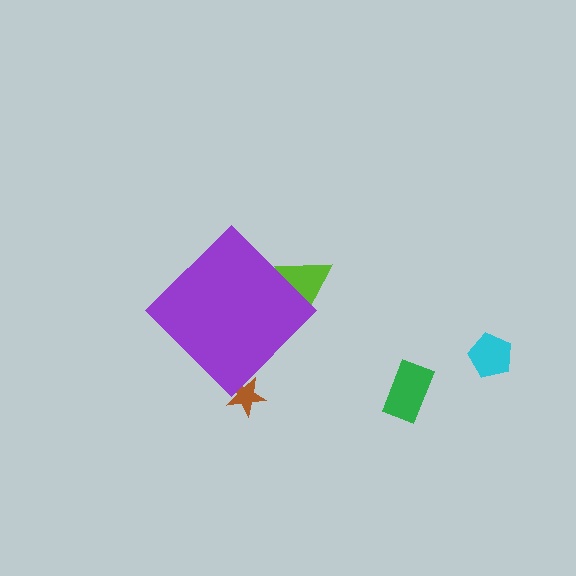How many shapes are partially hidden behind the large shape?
2 shapes are partially hidden.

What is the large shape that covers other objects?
A purple diamond.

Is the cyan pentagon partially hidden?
No, the cyan pentagon is fully visible.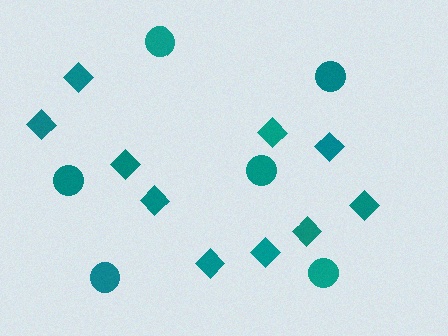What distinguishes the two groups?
There are 2 groups: one group of diamonds (10) and one group of circles (6).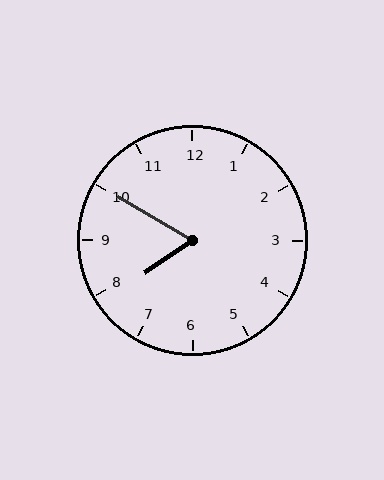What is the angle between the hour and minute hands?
Approximately 65 degrees.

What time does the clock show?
7:50.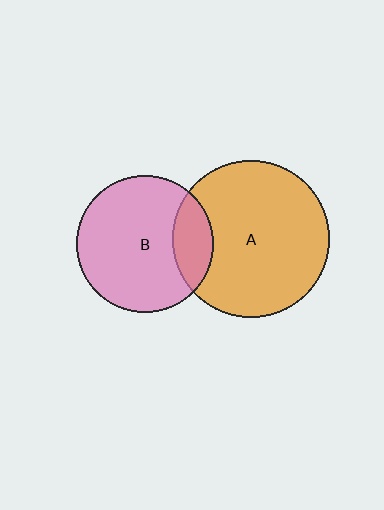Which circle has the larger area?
Circle A (orange).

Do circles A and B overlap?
Yes.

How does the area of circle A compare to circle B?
Approximately 1.3 times.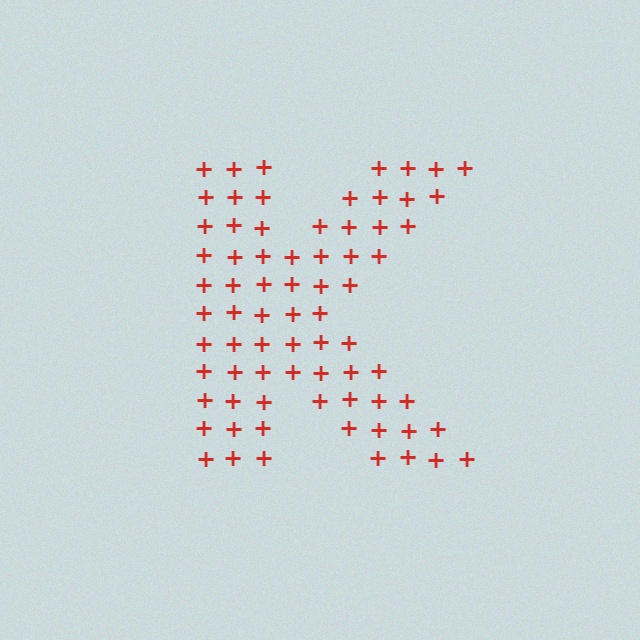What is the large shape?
The large shape is the letter K.